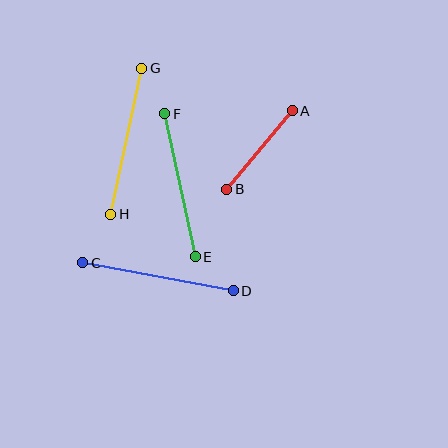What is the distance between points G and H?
The distance is approximately 149 pixels.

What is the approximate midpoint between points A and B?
The midpoint is at approximately (259, 150) pixels.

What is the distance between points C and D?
The distance is approximately 153 pixels.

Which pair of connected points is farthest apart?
Points C and D are farthest apart.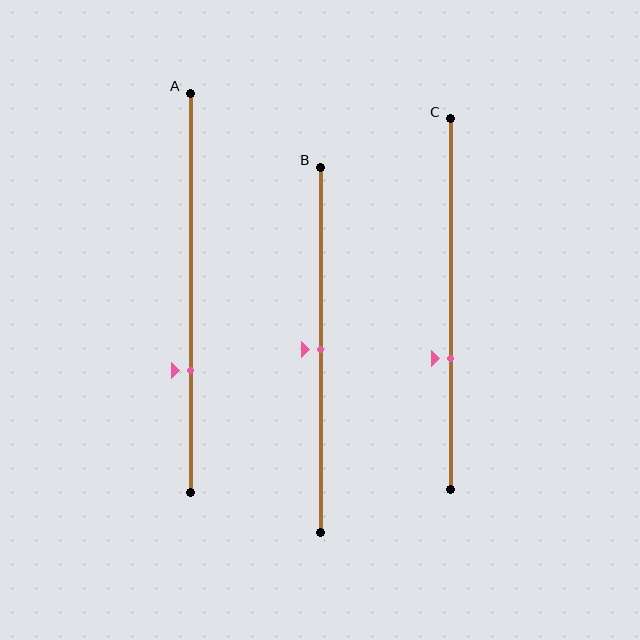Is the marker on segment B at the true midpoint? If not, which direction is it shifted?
Yes, the marker on segment B is at the true midpoint.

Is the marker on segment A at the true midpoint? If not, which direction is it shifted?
No, the marker on segment A is shifted downward by about 19% of the segment length.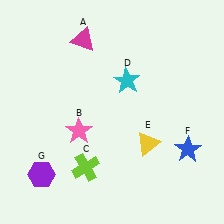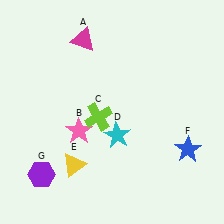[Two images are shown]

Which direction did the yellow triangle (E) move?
The yellow triangle (E) moved left.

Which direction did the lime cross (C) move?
The lime cross (C) moved up.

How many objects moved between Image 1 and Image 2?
3 objects moved between the two images.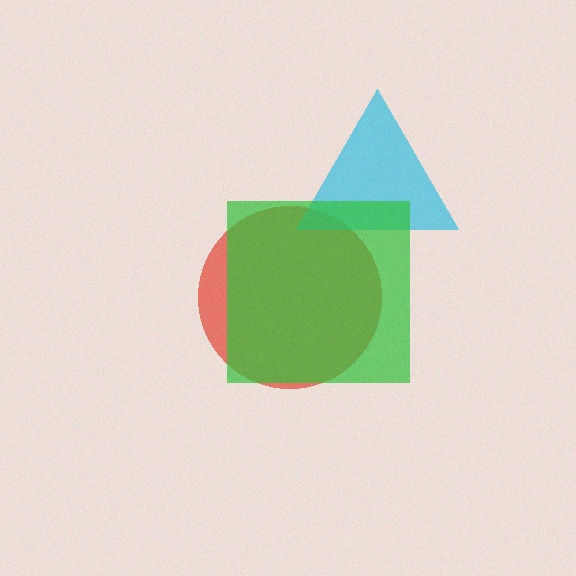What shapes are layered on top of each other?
The layered shapes are: a red circle, a cyan triangle, a green square.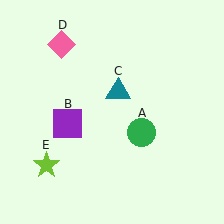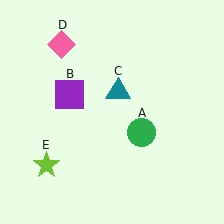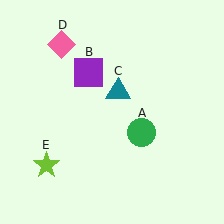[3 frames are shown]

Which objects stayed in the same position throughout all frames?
Green circle (object A) and teal triangle (object C) and pink diamond (object D) and lime star (object E) remained stationary.